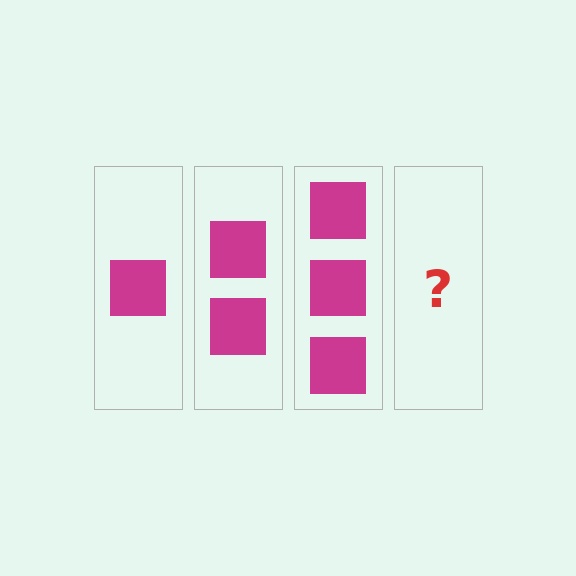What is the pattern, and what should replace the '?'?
The pattern is that each step adds one more square. The '?' should be 4 squares.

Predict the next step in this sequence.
The next step is 4 squares.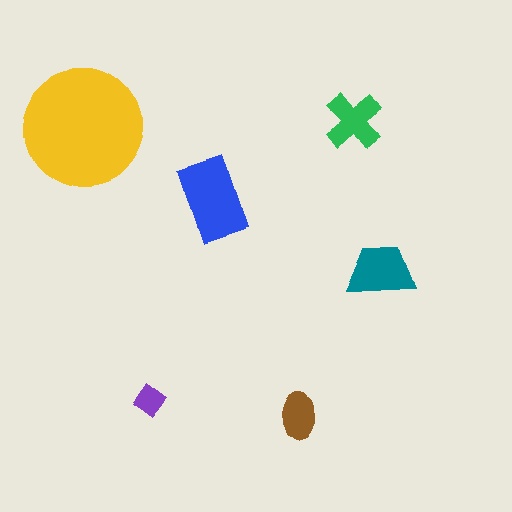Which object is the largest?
The yellow circle.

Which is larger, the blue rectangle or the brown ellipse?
The blue rectangle.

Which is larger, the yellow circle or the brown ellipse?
The yellow circle.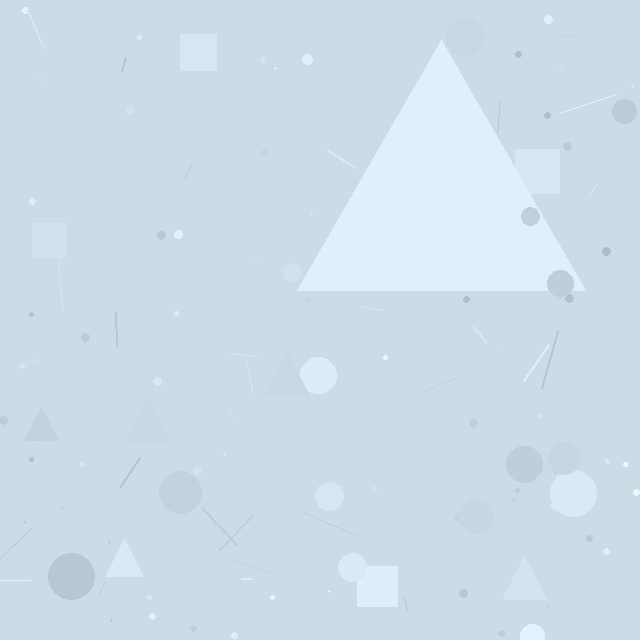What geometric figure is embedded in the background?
A triangle is embedded in the background.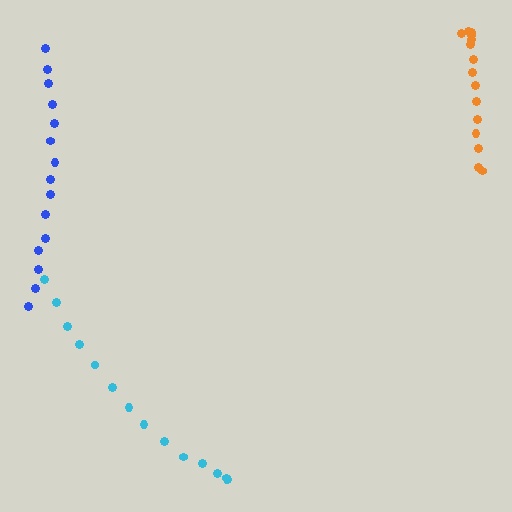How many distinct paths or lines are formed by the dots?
There are 3 distinct paths.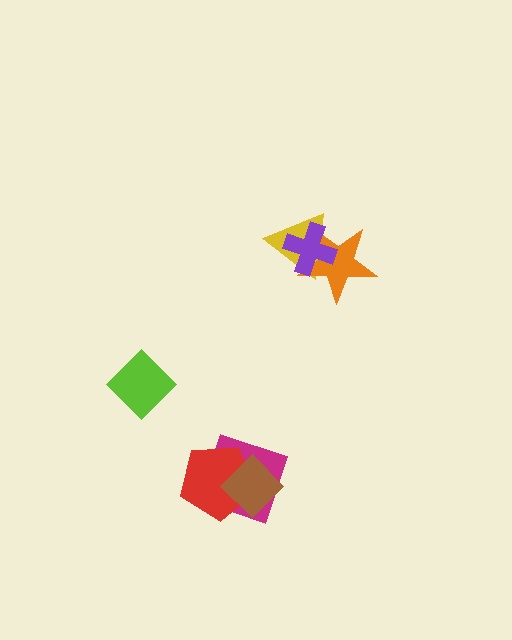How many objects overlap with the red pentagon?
2 objects overlap with the red pentagon.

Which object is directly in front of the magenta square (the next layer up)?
The red pentagon is directly in front of the magenta square.